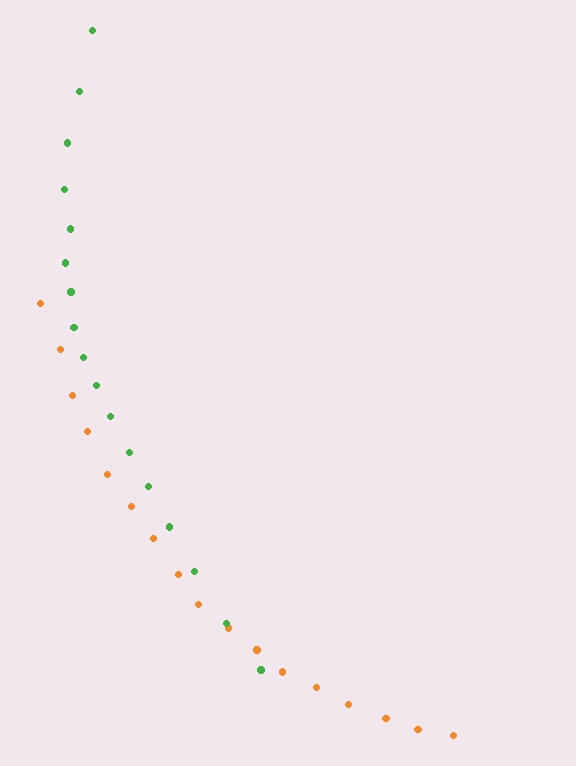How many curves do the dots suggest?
There are 2 distinct paths.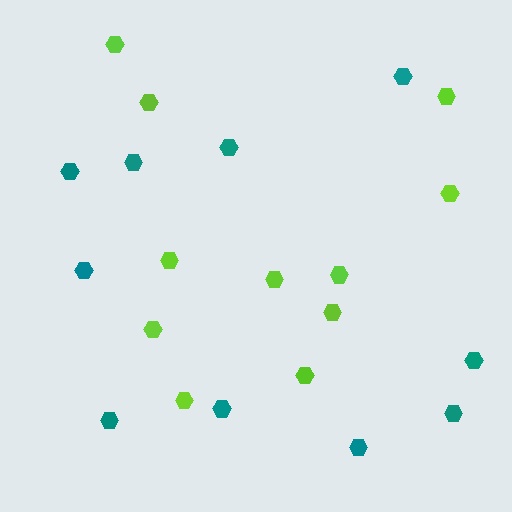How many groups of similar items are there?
There are 2 groups: one group of lime hexagons (11) and one group of teal hexagons (10).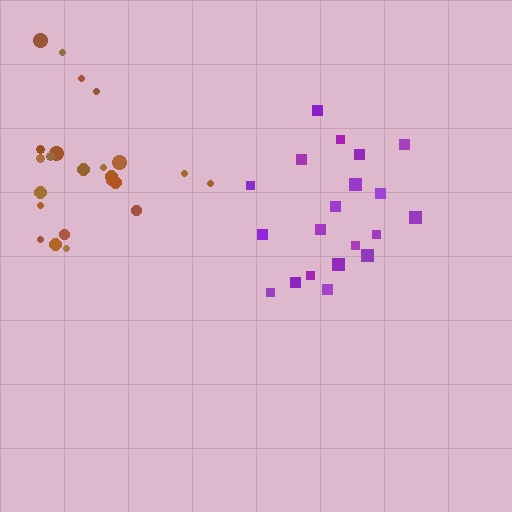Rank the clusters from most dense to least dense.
purple, brown.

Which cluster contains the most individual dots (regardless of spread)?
Brown (23).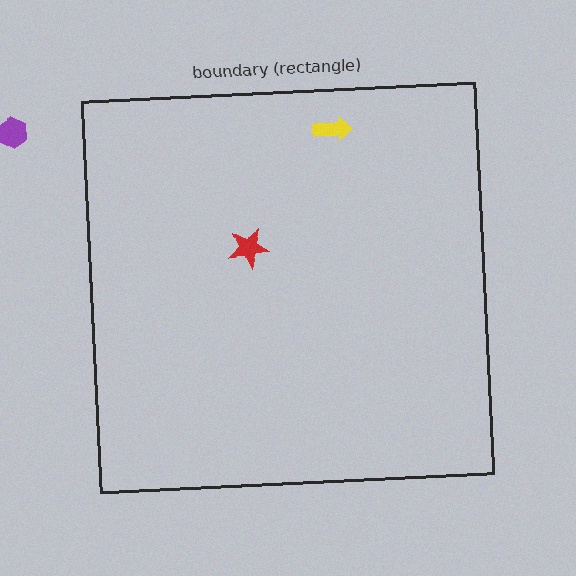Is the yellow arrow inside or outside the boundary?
Inside.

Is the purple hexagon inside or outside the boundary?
Outside.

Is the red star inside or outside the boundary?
Inside.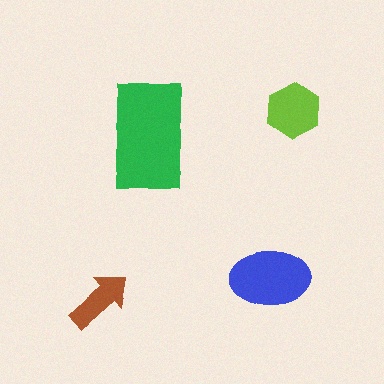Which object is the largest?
The green rectangle.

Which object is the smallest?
The brown arrow.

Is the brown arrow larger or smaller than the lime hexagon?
Smaller.